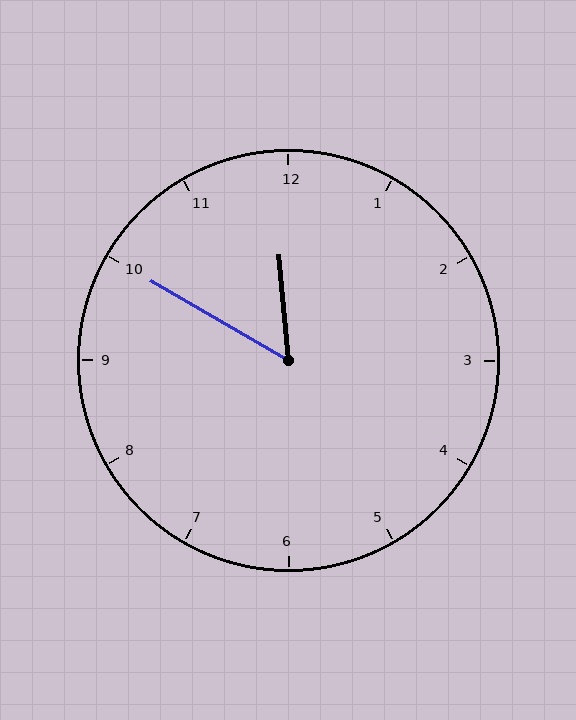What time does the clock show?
11:50.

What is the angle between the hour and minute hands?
Approximately 55 degrees.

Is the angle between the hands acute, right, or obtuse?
It is acute.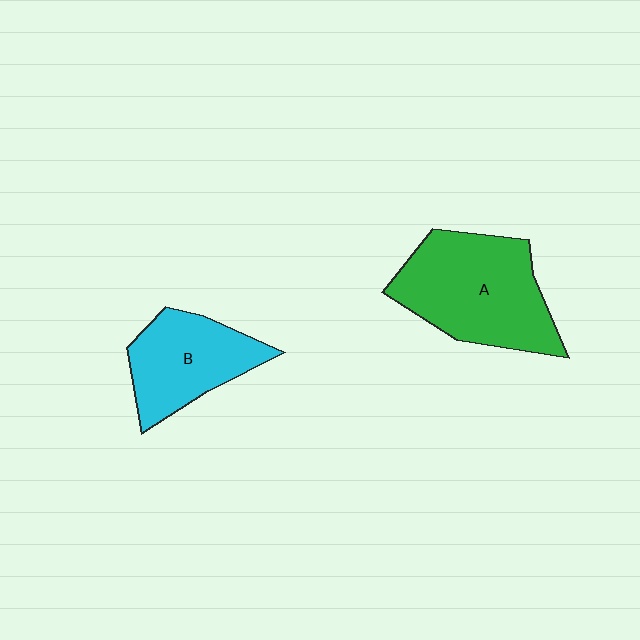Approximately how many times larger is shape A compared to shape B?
Approximately 1.5 times.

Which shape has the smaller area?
Shape B (cyan).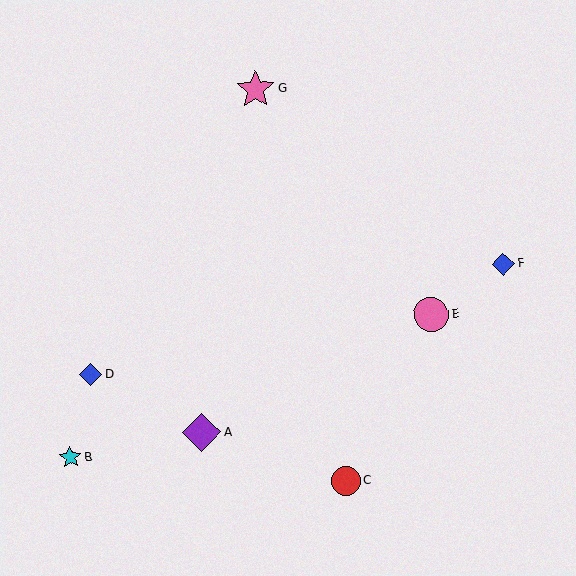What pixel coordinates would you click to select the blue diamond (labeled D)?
Click at (90, 374) to select the blue diamond D.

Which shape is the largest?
The pink star (labeled G) is the largest.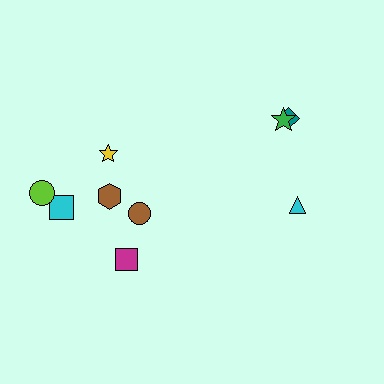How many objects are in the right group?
There are 3 objects.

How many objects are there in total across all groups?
There are 9 objects.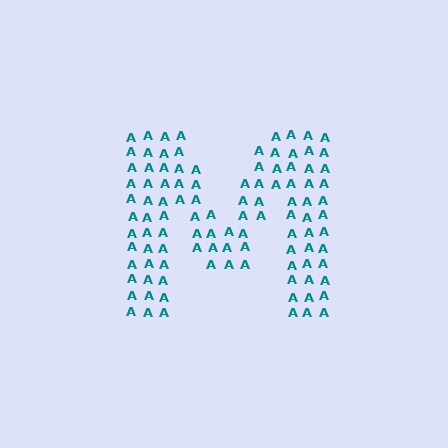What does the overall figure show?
The overall figure shows the letter M.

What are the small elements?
The small elements are letter A's.